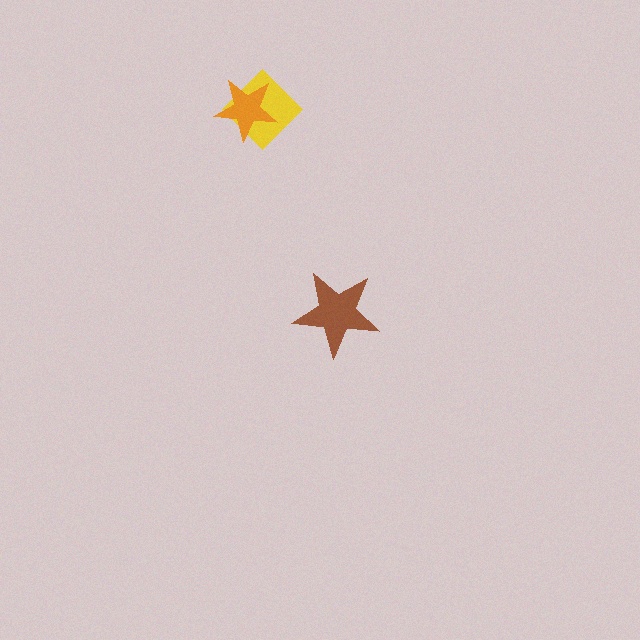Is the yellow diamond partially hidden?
Yes, it is partially covered by another shape.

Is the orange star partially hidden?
No, no other shape covers it.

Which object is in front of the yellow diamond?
The orange star is in front of the yellow diamond.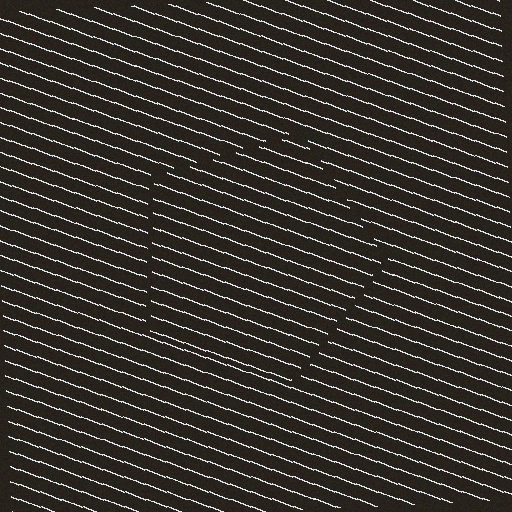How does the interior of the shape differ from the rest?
The interior of the shape contains the same grating, shifted by half a period — the contour is defined by the phase discontinuity where line-ends from the inner and outer gratings abut.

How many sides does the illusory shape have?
5 sides — the line-ends trace a pentagon.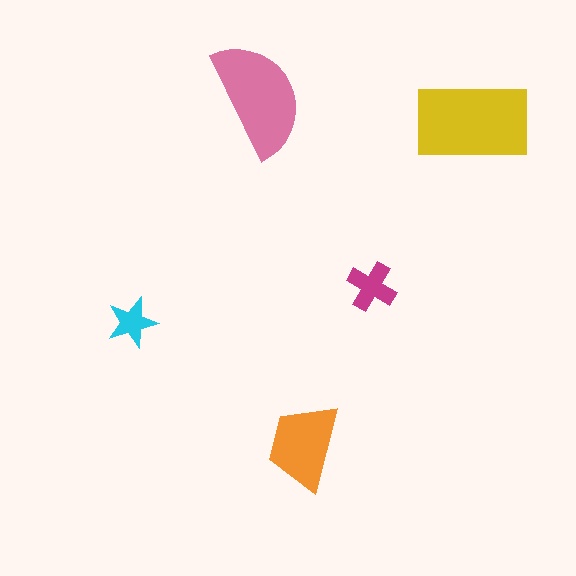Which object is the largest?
The yellow rectangle.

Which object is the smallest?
The cyan star.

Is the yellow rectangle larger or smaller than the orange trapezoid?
Larger.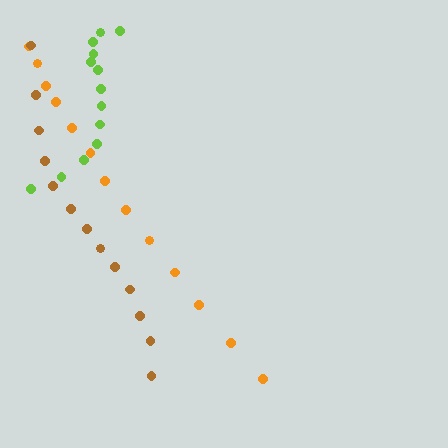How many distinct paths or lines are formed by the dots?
There are 3 distinct paths.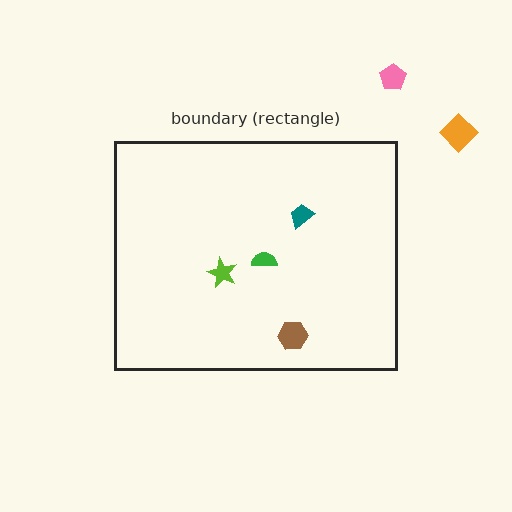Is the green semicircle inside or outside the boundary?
Inside.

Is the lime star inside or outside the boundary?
Inside.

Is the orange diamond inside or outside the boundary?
Outside.